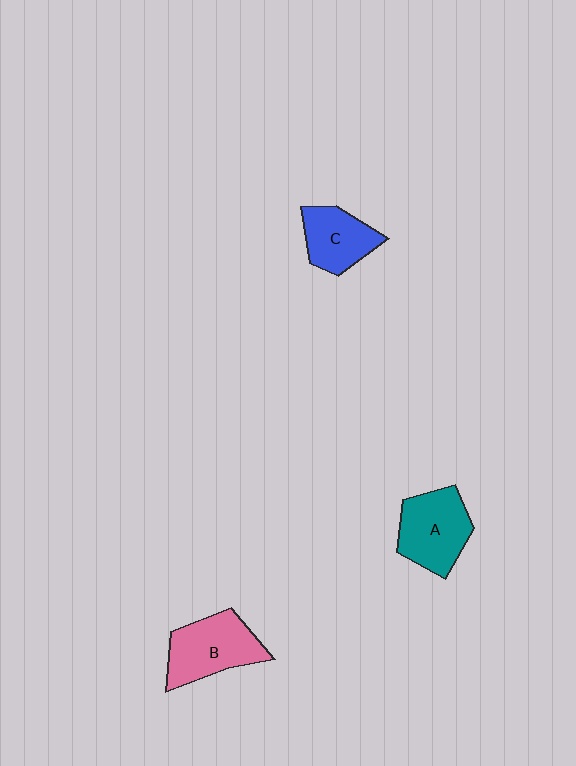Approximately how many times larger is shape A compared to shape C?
Approximately 1.3 times.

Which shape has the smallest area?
Shape C (blue).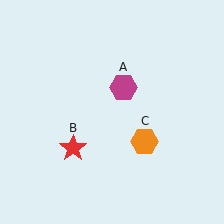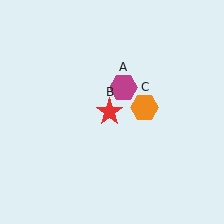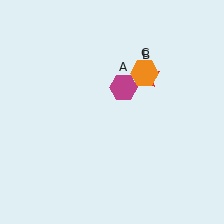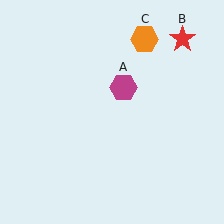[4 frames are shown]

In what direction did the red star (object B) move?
The red star (object B) moved up and to the right.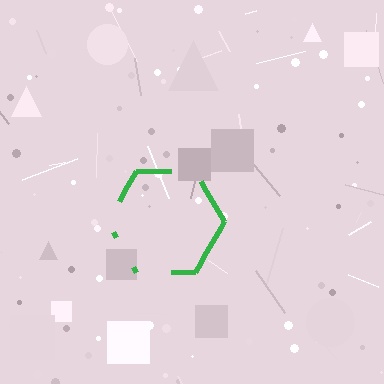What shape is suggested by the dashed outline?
The dashed outline suggests a hexagon.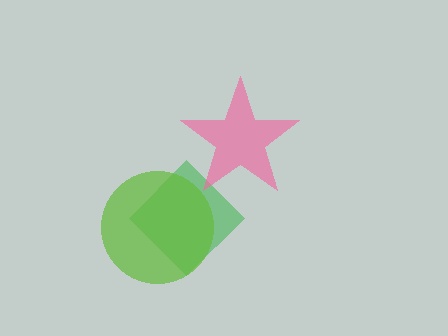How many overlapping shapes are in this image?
There are 3 overlapping shapes in the image.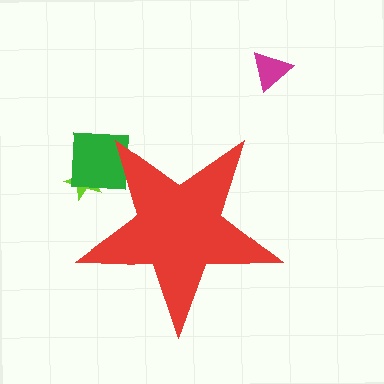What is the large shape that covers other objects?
A red star.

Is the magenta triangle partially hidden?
No, the magenta triangle is fully visible.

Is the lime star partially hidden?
Yes, the lime star is partially hidden behind the red star.